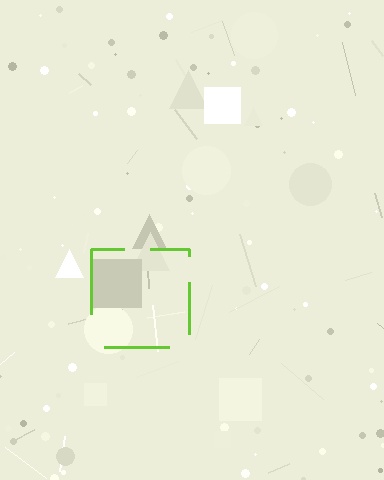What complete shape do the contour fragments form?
The contour fragments form a square.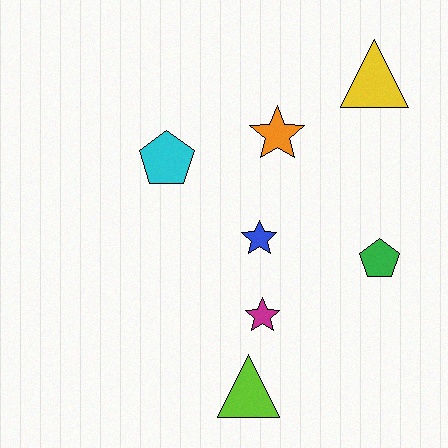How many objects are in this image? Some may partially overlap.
There are 7 objects.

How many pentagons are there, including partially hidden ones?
There are 2 pentagons.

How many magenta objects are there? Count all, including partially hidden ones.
There is 1 magenta object.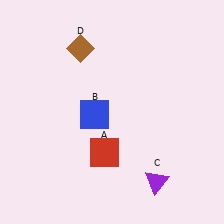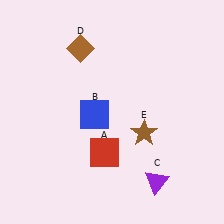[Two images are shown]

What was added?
A brown star (E) was added in Image 2.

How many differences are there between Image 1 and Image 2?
There is 1 difference between the two images.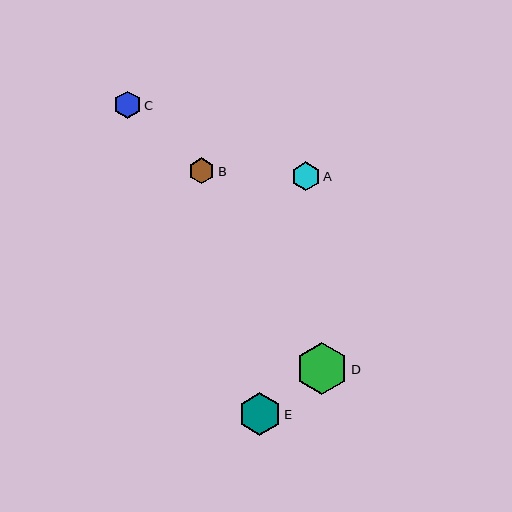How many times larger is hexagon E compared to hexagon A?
Hexagon E is approximately 1.5 times the size of hexagon A.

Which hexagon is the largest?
Hexagon D is the largest with a size of approximately 52 pixels.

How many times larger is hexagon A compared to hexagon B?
Hexagon A is approximately 1.1 times the size of hexagon B.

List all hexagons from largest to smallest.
From largest to smallest: D, E, A, C, B.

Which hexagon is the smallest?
Hexagon B is the smallest with a size of approximately 26 pixels.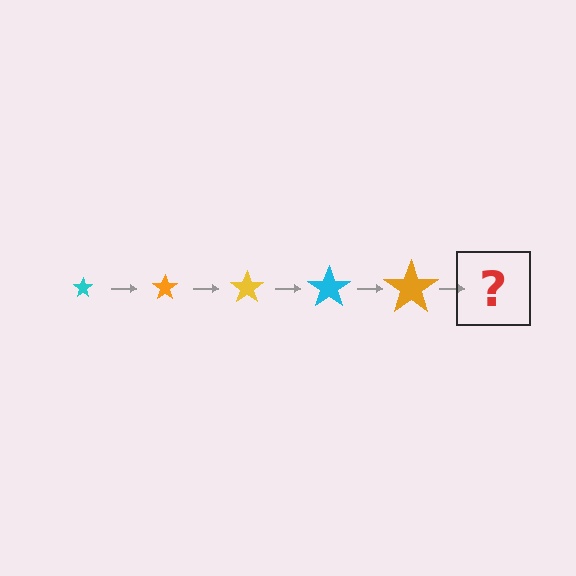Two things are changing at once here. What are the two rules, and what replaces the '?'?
The two rules are that the star grows larger each step and the color cycles through cyan, orange, and yellow. The '?' should be a yellow star, larger than the previous one.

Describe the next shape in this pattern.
It should be a yellow star, larger than the previous one.